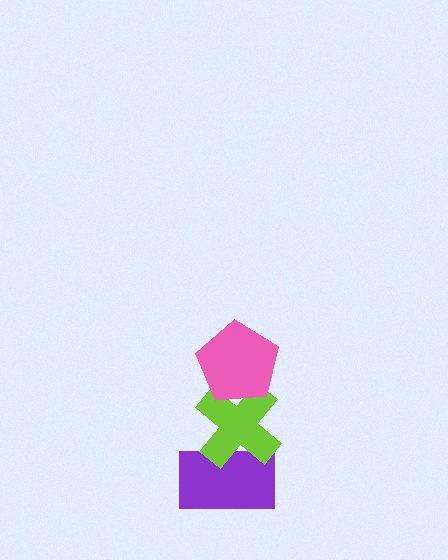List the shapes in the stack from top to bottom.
From top to bottom: the pink pentagon, the lime cross, the purple rectangle.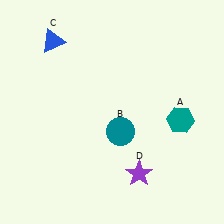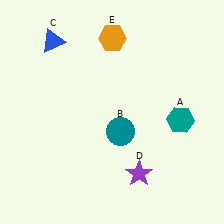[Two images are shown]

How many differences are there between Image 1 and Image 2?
There is 1 difference between the two images.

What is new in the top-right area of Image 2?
An orange hexagon (E) was added in the top-right area of Image 2.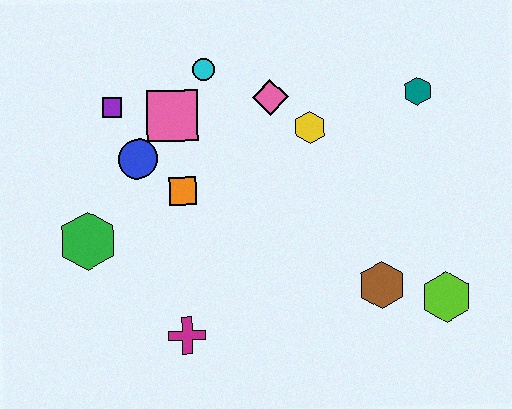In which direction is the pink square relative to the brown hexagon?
The pink square is to the left of the brown hexagon.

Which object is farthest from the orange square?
The lime hexagon is farthest from the orange square.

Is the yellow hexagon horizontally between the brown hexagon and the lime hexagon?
No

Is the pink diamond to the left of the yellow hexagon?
Yes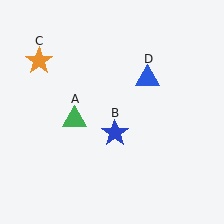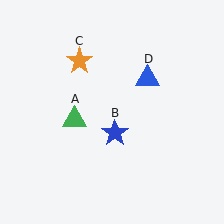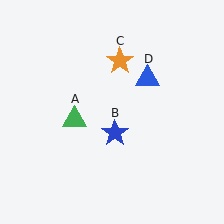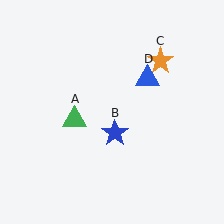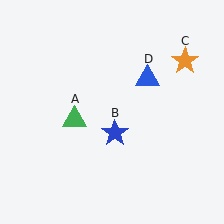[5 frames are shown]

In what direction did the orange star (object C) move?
The orange star (object C) moved right.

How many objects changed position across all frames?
1 object changed position: orange star (object C).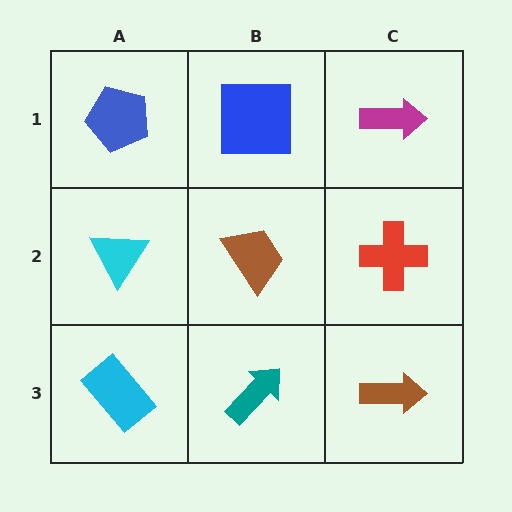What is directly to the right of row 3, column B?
A brown arrow.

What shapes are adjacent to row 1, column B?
A brown trapezoid (row 2, column B), a blue pentagon (row 1, column A), a magenta arrow (row 1, column C).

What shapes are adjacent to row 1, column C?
A red cross (row 2, column C), a blue square (row 1, column B).